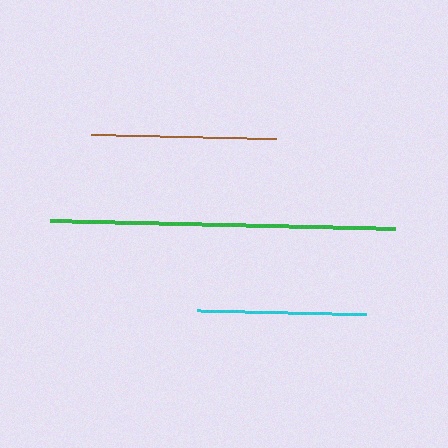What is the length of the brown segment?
The brown segment is approximately 186 pixels long.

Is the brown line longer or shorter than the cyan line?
The brown line is longer than the cyan line.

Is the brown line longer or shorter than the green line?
The green line is longer than the brown line.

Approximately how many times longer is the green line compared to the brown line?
The green line is approximately 1.9 times the length of the brown line.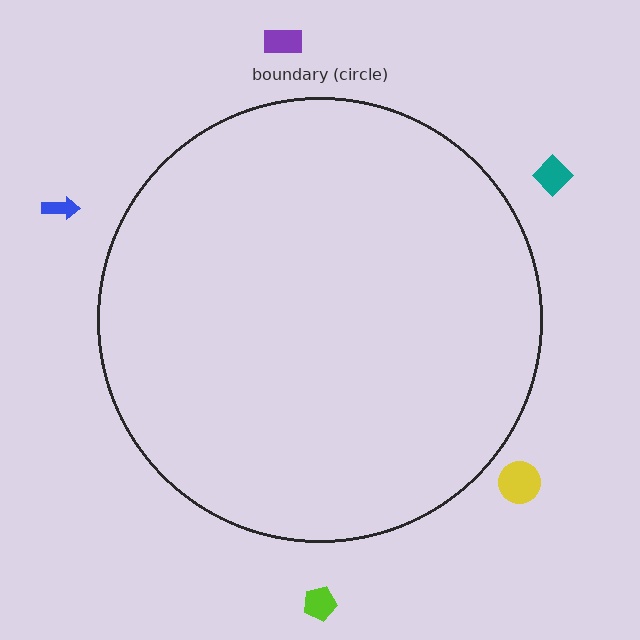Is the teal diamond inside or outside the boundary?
Outside.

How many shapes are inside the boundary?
0 inside, 5 outside.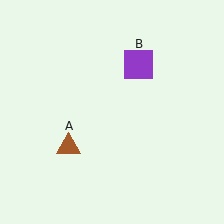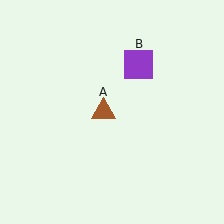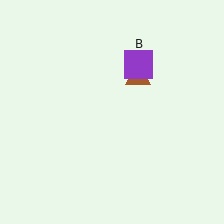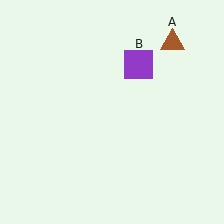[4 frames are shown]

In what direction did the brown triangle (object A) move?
The brown triangle (object A) moved up and to the right.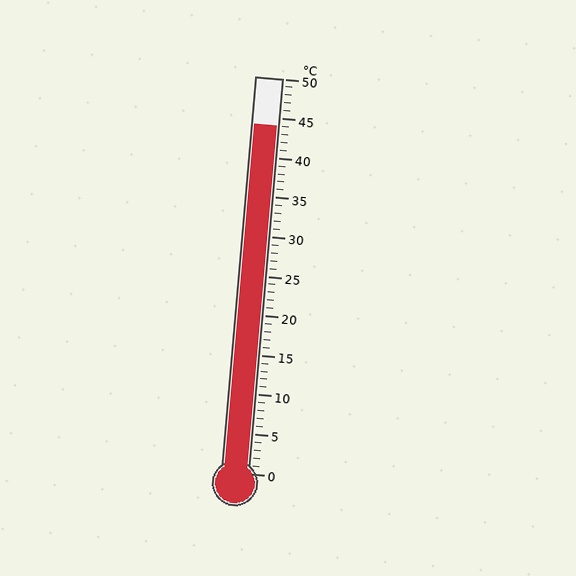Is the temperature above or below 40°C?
The temperature is above 40°C.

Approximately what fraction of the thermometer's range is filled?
The thermometer is filled to approximately 90% of its range.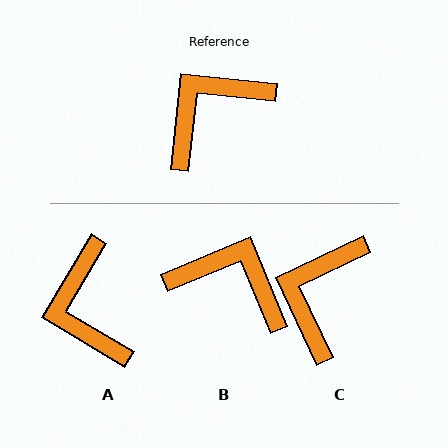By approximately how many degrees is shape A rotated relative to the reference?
Approximately 65 degrees counter-clockwise.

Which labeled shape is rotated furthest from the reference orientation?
A, about 65 degrees away.